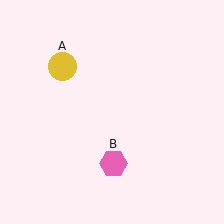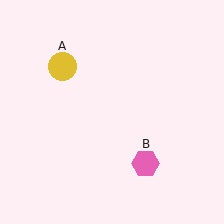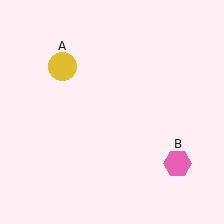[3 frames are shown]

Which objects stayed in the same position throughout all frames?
Yellow circle (object A) remained stationary.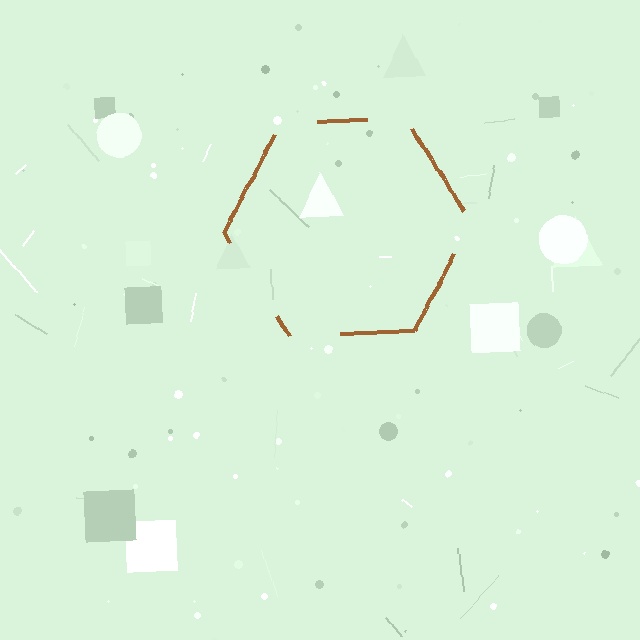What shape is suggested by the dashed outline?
The dashed outline suggests a hexagon.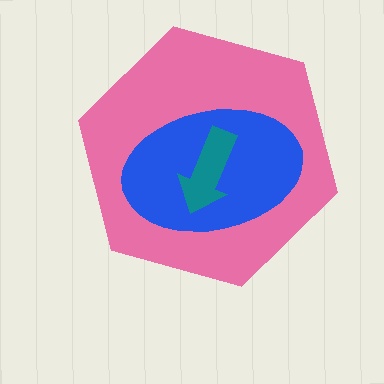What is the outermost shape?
The pink hexagon.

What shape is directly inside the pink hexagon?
The blue ellipse.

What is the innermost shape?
The teal arrow.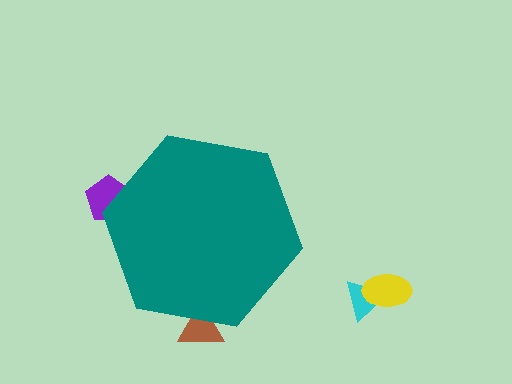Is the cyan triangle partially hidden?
No, the cyan triangle is fully visible.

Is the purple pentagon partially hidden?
Yes, the purple pentagon is partially hidden behind the teal hexagon.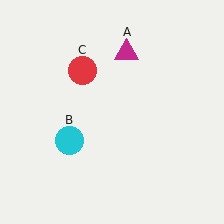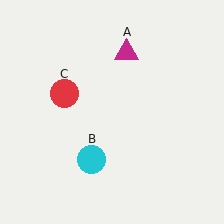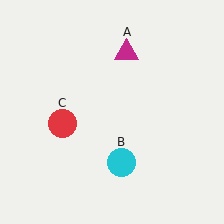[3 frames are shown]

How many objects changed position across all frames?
2 objects changed position: cyan circle (object B), red circle (object C).